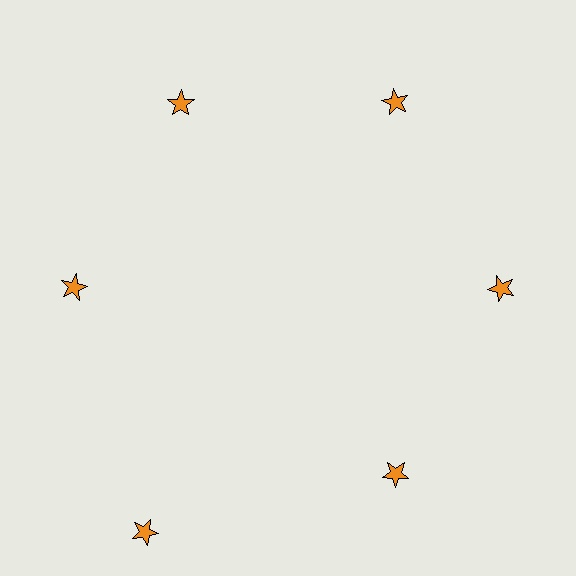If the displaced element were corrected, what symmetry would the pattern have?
It would have 6-fold rotational symmetry — the pattern would map onto itself every 60 degrees.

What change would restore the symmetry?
The symmetry would be restored by moving it inward, back onto the ring so that all 6 stars sit at equal angles and equal distance from the center.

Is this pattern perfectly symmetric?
No. The 6 orange stars are arranged in a ring, but one element near the 7 o'clock position is pushed outward from the center, breaking the 6-fold rotational symmetry.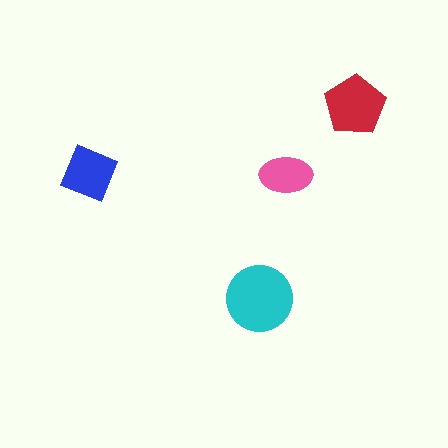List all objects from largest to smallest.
The cyan circle, the red pentagon, the blue diamond, the pink ellipse.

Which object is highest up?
The red pentagon is topmost.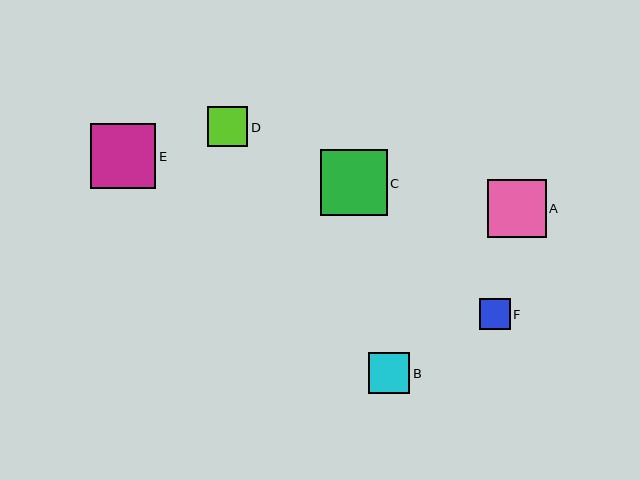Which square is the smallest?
Square F is the smallest with a size of approximately 30 pixels.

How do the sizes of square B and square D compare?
Square B and square D are approximately the same size.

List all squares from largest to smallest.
From largest to smallest: C, E, A, B, D, F.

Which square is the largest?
Square C is the largest with a size of approximately 66 pixels.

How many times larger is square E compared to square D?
Square E is approximately 1.6 times the size of square D.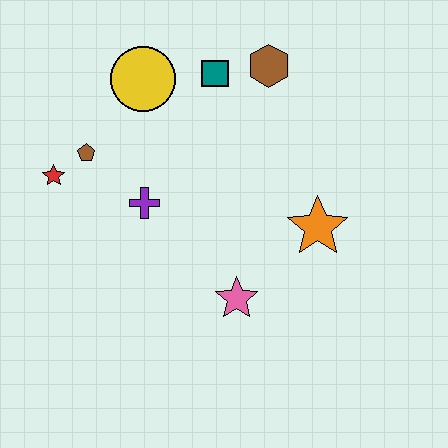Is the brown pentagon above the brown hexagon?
No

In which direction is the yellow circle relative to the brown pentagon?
The yellow circle is above the brown pentagon.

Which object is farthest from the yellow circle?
The pink star is farthest from the yellow circle.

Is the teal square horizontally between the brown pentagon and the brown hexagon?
Yes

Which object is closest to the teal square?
The brown hexagon is closest to the teal square.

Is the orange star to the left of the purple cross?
No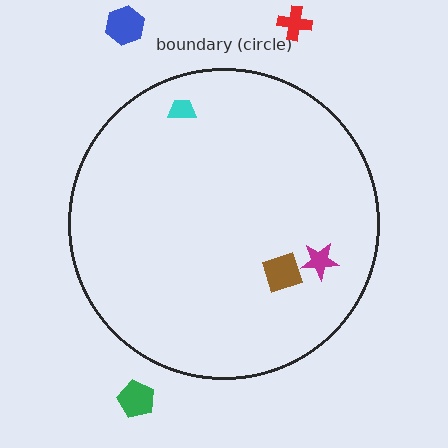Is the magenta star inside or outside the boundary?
Inside.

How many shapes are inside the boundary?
3 inside, 3 outside.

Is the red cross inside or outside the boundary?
Outside.